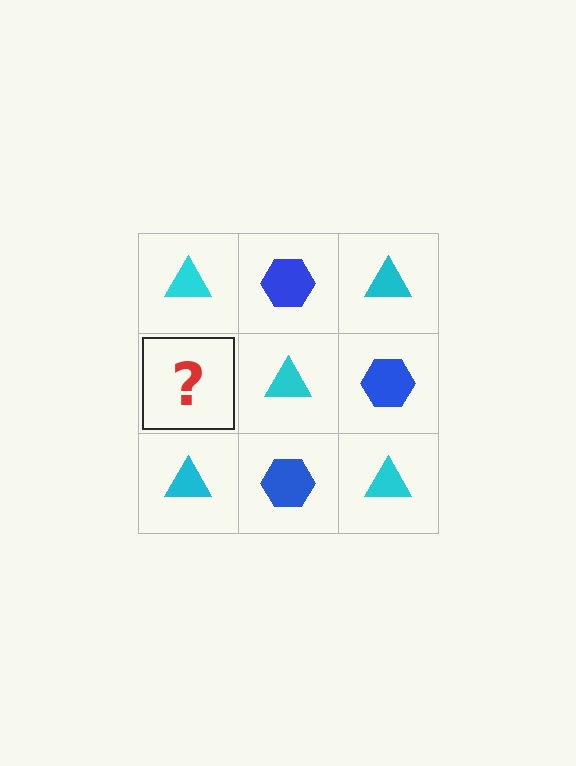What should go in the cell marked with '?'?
The missing cell should contain a blue hexagon.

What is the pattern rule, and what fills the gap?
The rule is that it alternates cyan triangle and blue hexagon in a checkerboard pattern. The gap should be filled with a blue hexagon.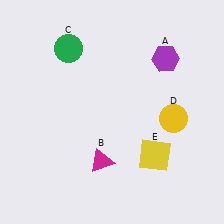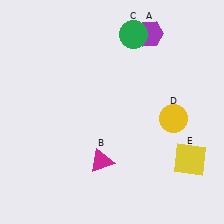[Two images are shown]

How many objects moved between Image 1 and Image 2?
3 objects moved between the two images.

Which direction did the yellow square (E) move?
The yellow square (E) moved right.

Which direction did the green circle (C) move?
The green circle (C) moved right.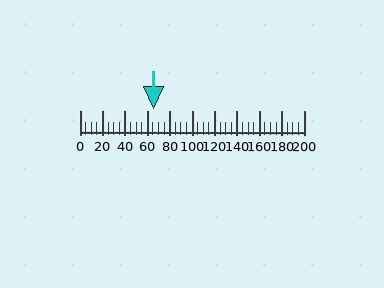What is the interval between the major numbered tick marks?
The major tick marks are spaced 20 units apart.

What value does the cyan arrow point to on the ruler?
The cyan arrow points to approximately 65.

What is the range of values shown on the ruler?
The ruler shows values from 0 to 200.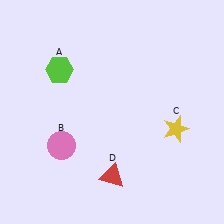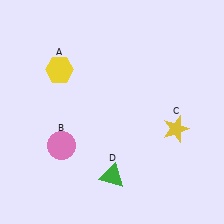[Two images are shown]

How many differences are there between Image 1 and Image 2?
There are 2 differences between the two images.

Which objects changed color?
A changed from lime to yellow. D changed from red to green.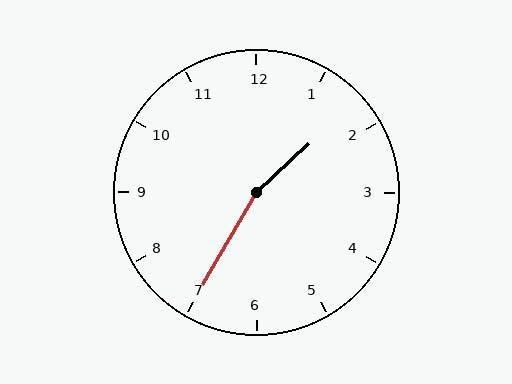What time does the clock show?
1:35.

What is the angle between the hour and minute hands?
Approximately 162 degrees.